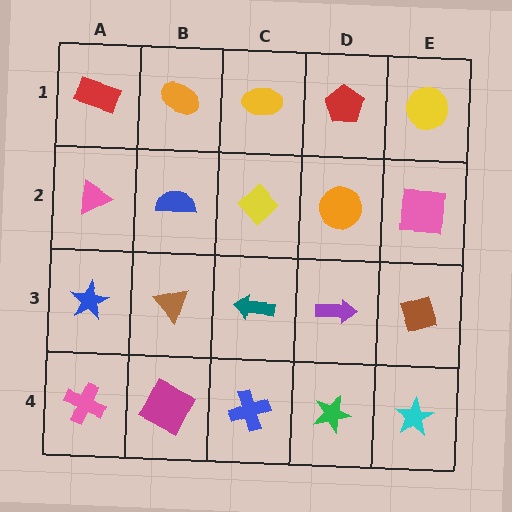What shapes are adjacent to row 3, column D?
An orange circle (row 2, column D), a green star (row 4, column D), a teal arrow (row 3, column C), a brown diamond (row 3, column E).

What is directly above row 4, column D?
A purple arrow.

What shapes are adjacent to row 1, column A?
A pink triangle (row 2, column A), an orange ellipse (row 1, column B).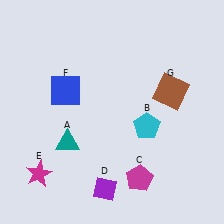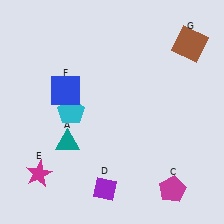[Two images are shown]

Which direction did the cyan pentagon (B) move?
The cyan pentagon (B) moved left.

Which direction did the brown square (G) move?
The brown square (G) moved up.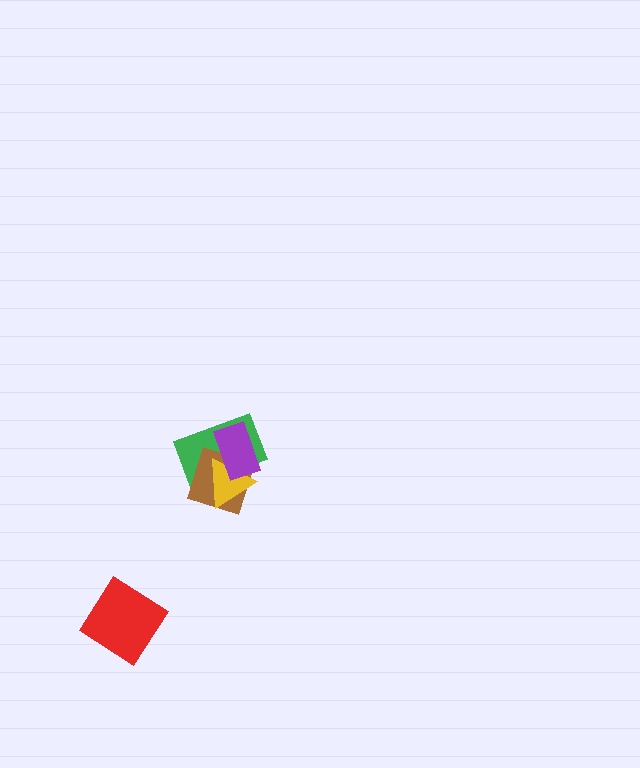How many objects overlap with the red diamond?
0 objects overlap with the red diamond.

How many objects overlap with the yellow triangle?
3 objects overlap with the yellow triangle.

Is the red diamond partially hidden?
No, no other shape covers it.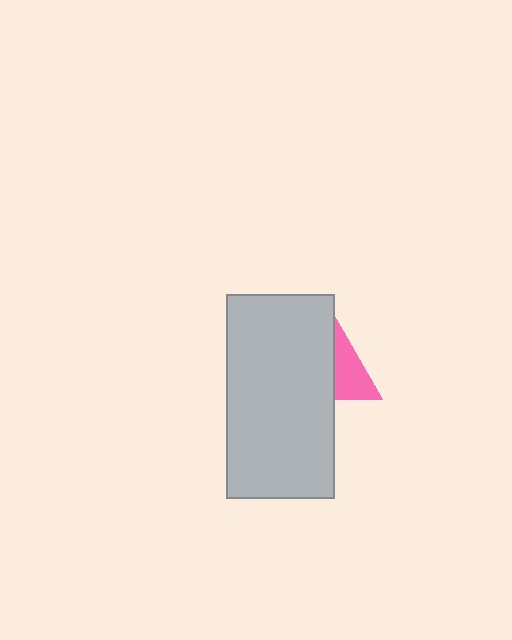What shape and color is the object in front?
The object in front is a light gray rectangle.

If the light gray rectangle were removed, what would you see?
You would see the complete pink triangle.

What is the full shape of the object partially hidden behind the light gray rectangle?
The partially hidden object is a pink triangle.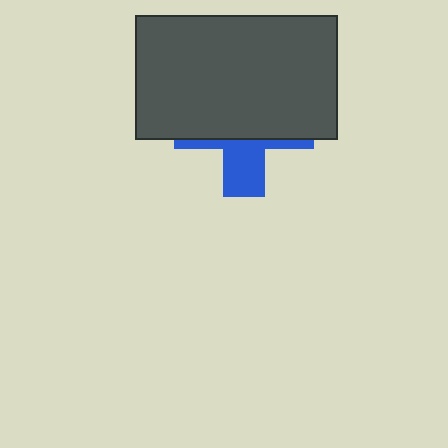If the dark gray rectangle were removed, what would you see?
You would see the complete blue cross.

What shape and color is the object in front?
The object in front is a dark gray rectangle.